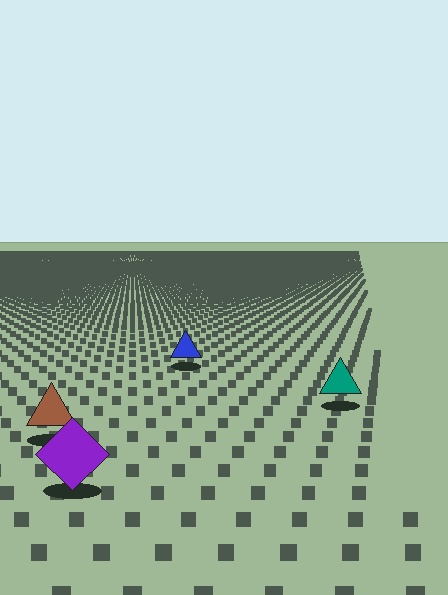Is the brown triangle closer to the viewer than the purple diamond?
No. The purple diamond is closer — you can tell from the texture gradient: the ground texture is coarser near it.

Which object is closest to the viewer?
The purple diamond is closest. The texture marks near it are larger and more spread out.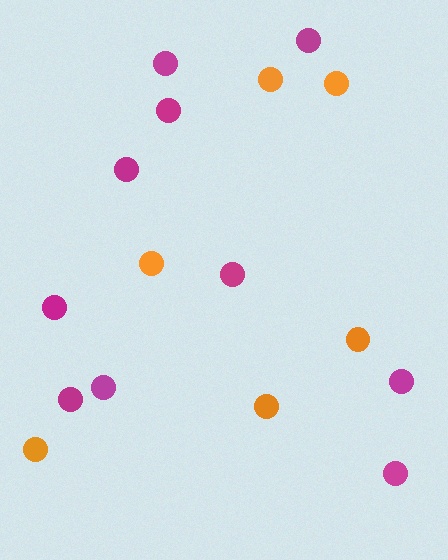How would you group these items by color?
There are 2 groups: one group of magenta circles (10) and one group of orange circles (6).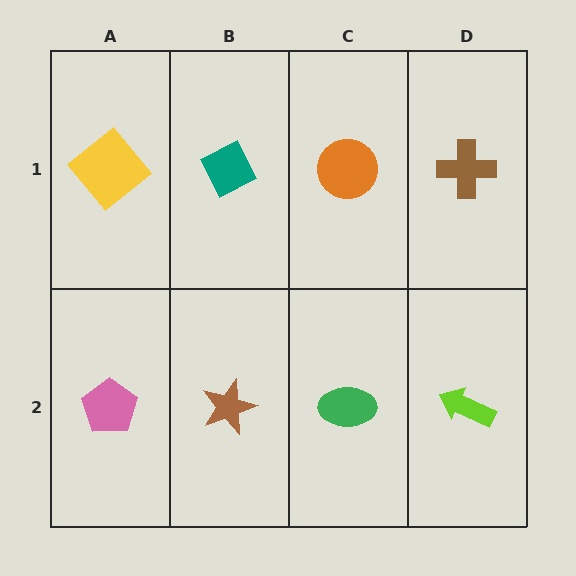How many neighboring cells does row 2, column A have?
2.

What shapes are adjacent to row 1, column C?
A green ellipse (row 2, column C), a teal diamond (row 1, column B), a brown cross (row 1, column D).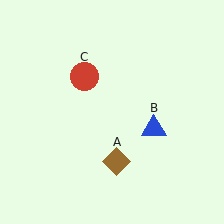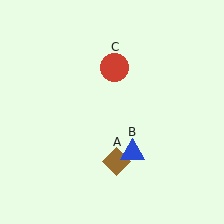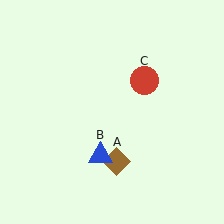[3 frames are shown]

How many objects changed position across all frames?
2 objects changed position: blue triangle (object B), red circle (object C).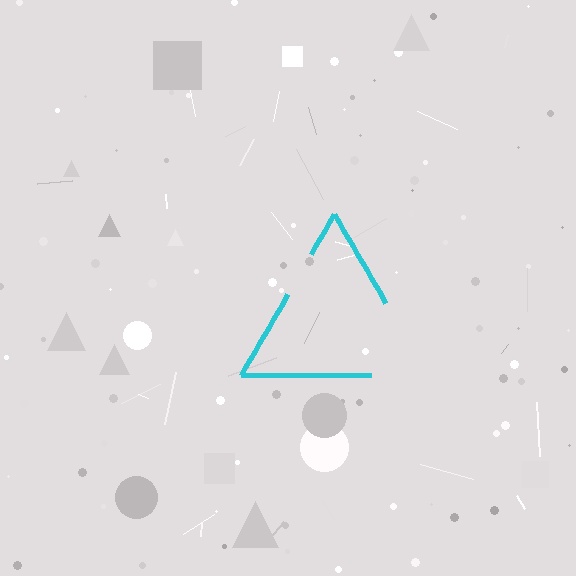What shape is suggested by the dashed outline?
The dashed outline suggests a triangle.